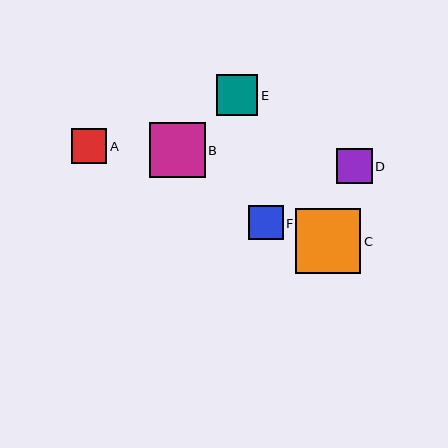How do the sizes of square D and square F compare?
Square D and square F are approximately the same size.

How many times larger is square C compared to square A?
Square C is approximately 1.8 times the size of square A.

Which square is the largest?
Square C is the largest with a size of approximately 65 pixels.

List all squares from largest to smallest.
From largest to smallest: C, B, E, D, A, F.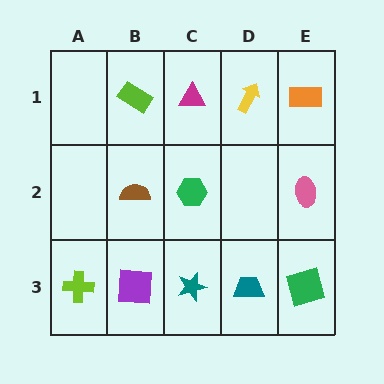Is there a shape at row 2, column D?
No, that cell is empty.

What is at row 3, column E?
A green square.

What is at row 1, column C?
A magenta triangle.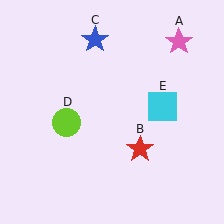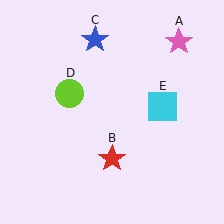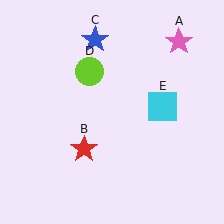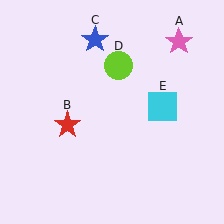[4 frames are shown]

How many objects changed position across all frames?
2 objects changed position: red star (object B), lime circle (object D).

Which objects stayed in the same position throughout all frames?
Pink star (object A) and blue star (object C) and cyan square (object E) remained stationary.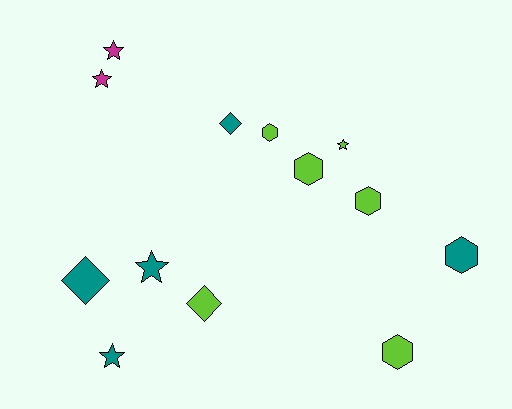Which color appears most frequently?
Lime, with 6 objects.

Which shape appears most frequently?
Star, with 5 objects.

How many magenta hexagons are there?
There are no magenta hexagons.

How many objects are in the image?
There are 13 objects.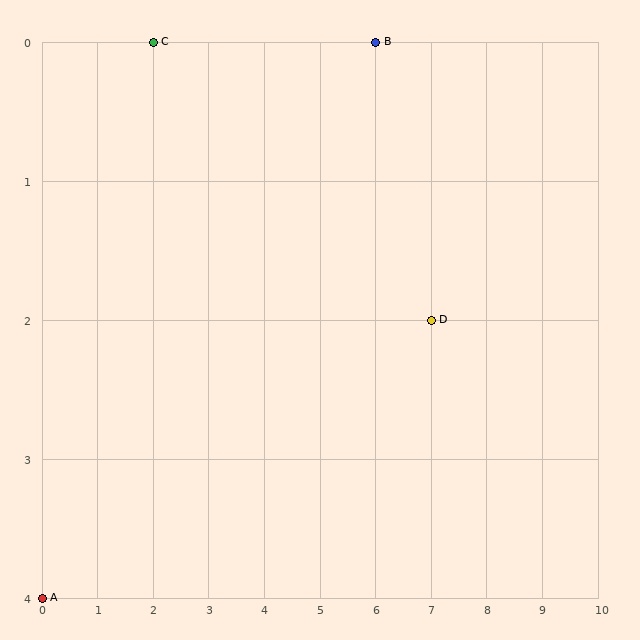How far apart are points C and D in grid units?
Points C and D are 5 columns and 2 rows apart (about 5.4 grid units diagonally).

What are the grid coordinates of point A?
Point A is at grid coordinates (0, 4).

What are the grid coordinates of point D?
Point D is at grid coordinates (7, 2).